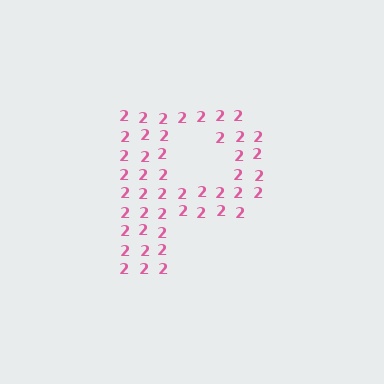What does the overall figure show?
The overall figure shows the letter P.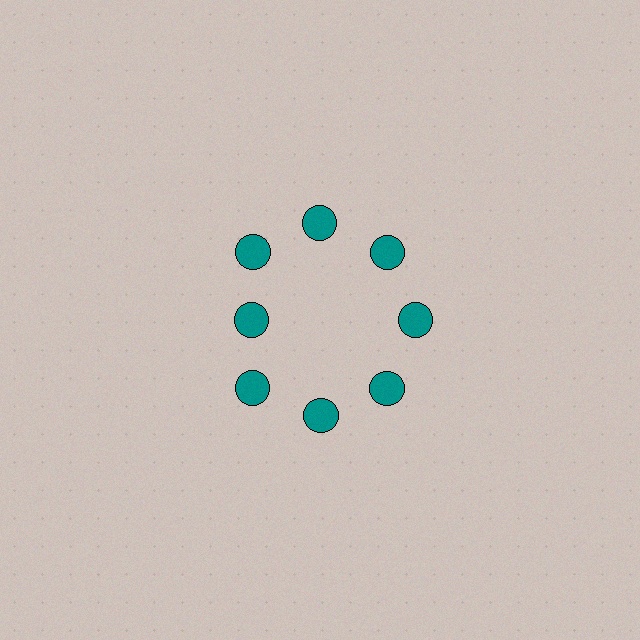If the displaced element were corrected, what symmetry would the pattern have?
It would have 8-fold rotational symmetry — the pattern would map onto itself every 45 degrees.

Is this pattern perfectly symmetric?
No. The 8 teal circles are arranged in a ring, but one element near the 9 o'clock position is pulled inward toward the center, breaking the 8-fold rotational symmetry.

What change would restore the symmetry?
The symmetry would be restored by moving it outward, back onto the ring so that all 8 circles sit at equal angles and equal distance from the center.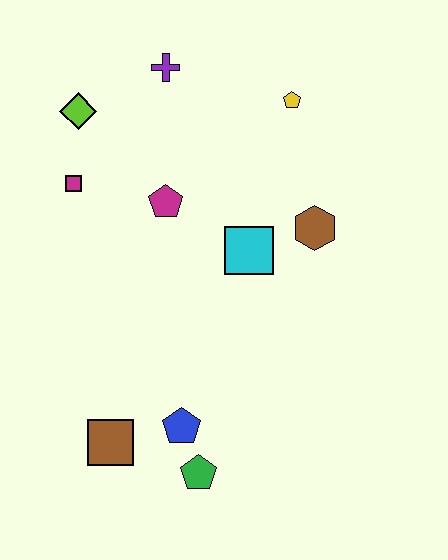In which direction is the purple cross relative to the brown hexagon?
The purple cross is above the brown hexagon.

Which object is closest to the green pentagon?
The blue pentagon is closest to the green pentagon.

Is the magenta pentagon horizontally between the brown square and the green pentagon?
Yes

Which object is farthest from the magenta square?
The green pentagon is farthest from the magenta square.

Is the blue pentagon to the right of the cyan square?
No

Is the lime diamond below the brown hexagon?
No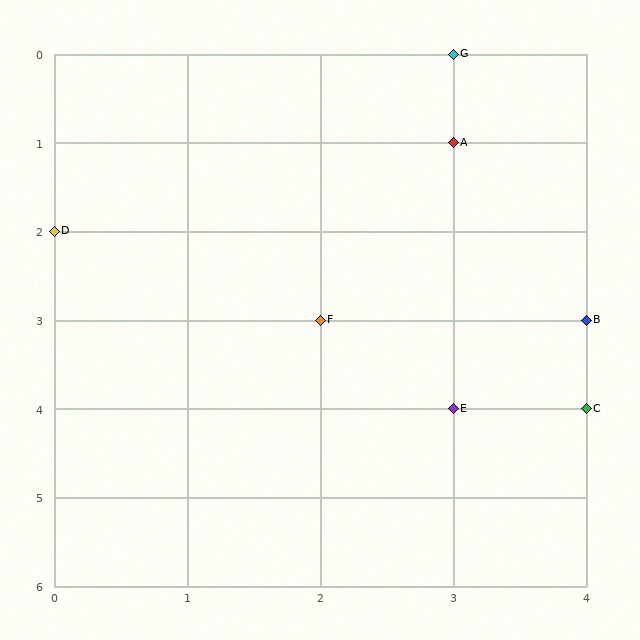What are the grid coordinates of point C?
Point C is at grid coordinates (4, 4).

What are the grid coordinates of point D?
Point D is at grid coordinates (0, 2).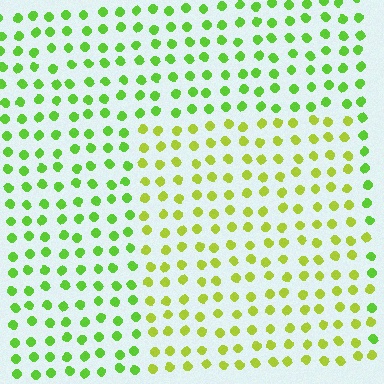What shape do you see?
I see a rectangle.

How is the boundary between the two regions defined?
The boundary is defined purely by a slight shift in hue (about 30 degrees). Spacing, size, and orientation are identical on both sides.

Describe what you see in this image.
The image is filled with small lime elements in a uniform arrangement. A rectangle-shaped region is visible where the elements are tinted to a slightly different hue, forming a subtle color boundary.